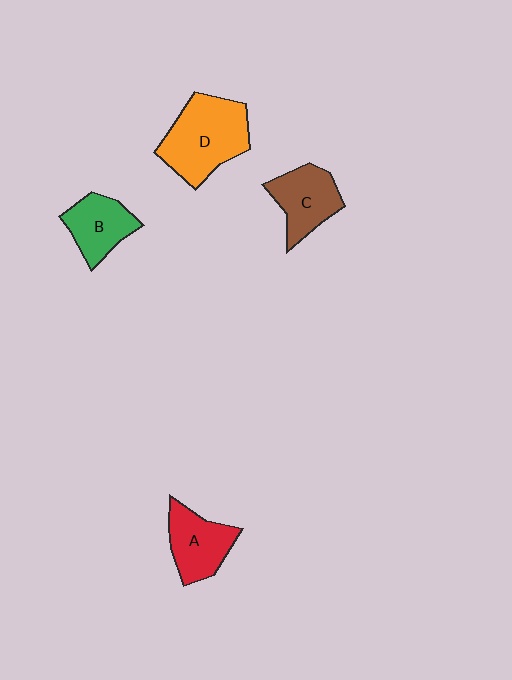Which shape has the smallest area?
Shape B (green).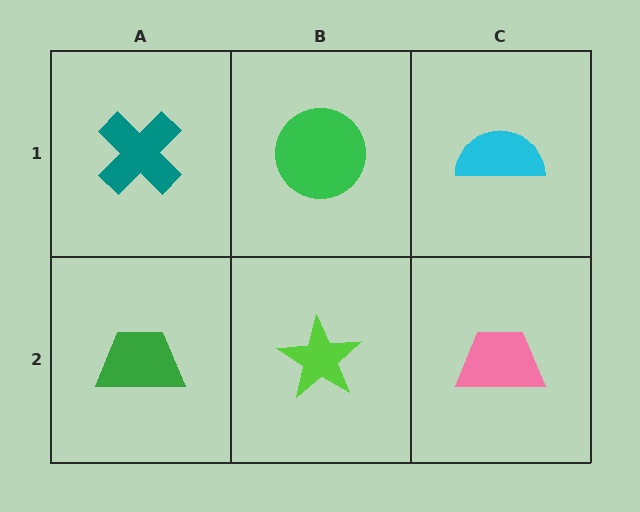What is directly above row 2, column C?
A cyan semicircle.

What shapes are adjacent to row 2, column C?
A cyan semicircle (row 1, column C), a lime star (row 2, column B).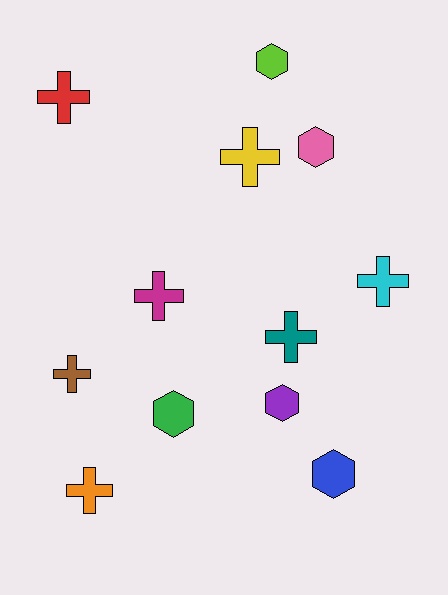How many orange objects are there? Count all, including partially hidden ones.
There is 1 orange object.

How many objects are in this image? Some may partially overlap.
There are 12 objects.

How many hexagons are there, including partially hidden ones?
There are 5 hexagons.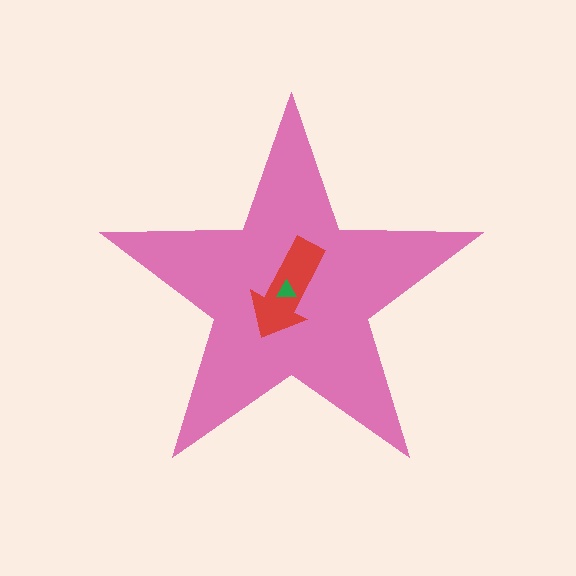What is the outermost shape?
The pink star.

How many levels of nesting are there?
3.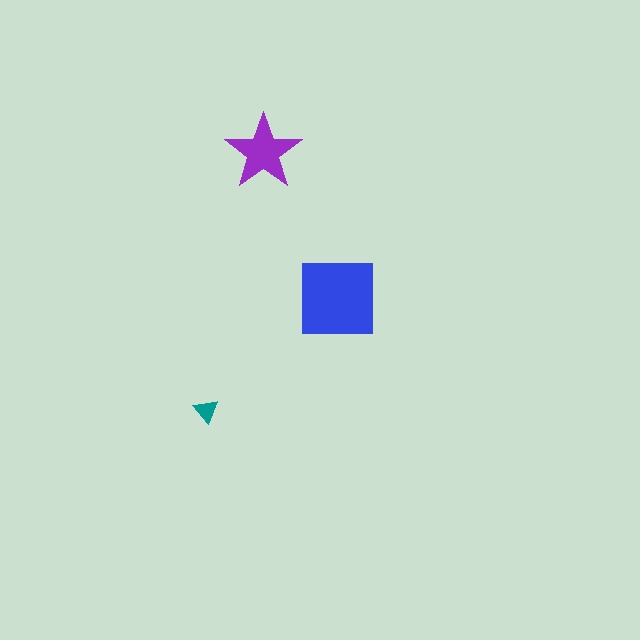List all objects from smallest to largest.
The teal triangle, the purple star, the blue square.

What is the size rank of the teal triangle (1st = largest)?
3rd.